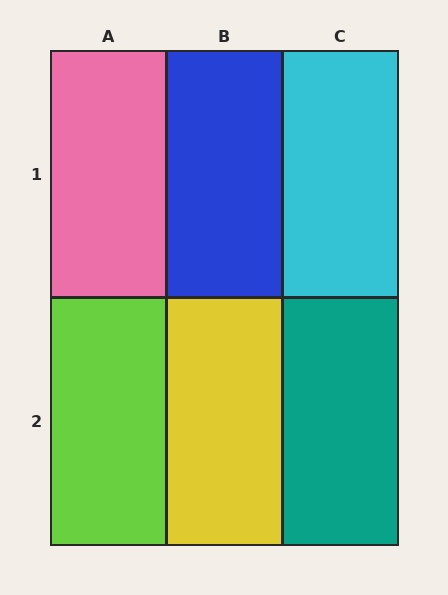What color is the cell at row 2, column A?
Lime.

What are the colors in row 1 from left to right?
Pink, blue, cyan.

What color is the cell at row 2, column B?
Yellow.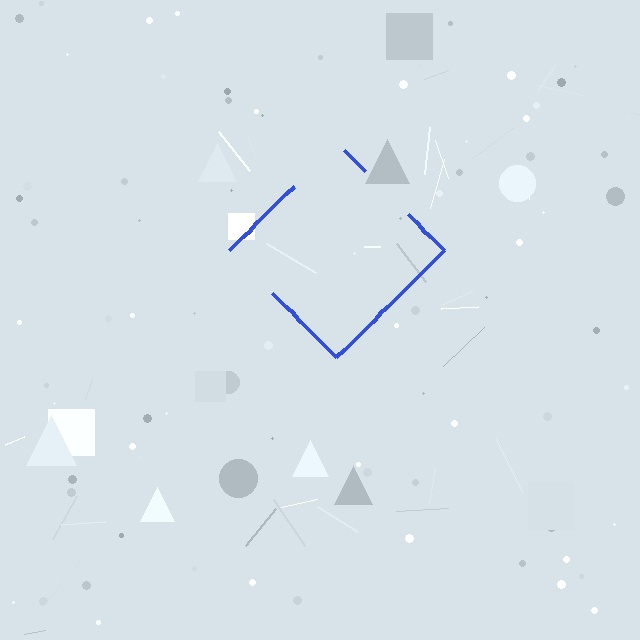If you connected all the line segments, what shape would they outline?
They would outline a diamond.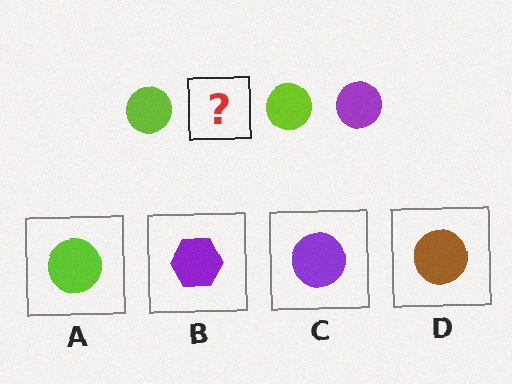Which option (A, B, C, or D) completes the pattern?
C.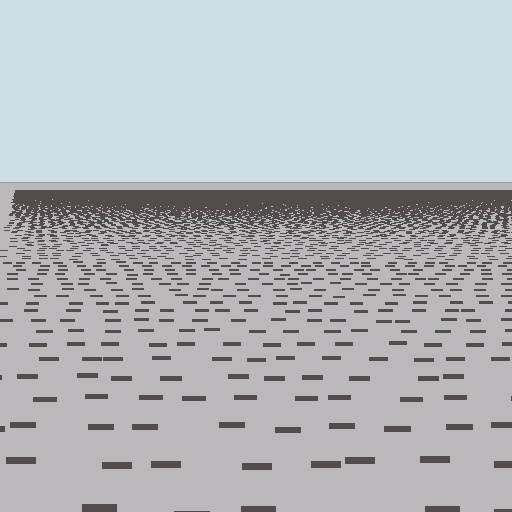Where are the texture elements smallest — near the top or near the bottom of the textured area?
Near the top.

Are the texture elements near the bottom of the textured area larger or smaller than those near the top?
Larger. Near the bottom, elements are closer to the viewer and appear at a bigger on-screen size.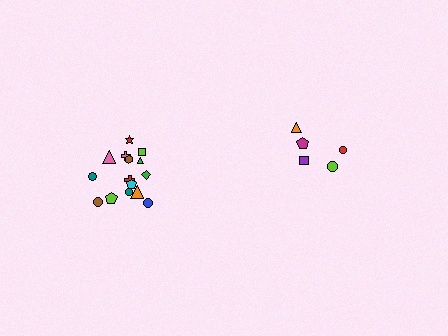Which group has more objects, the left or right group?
The left group.